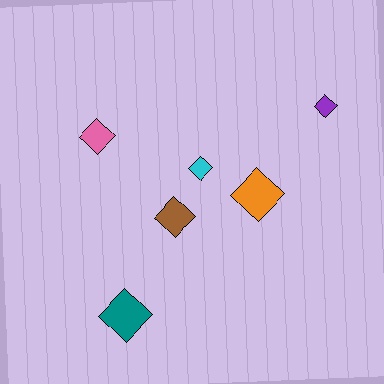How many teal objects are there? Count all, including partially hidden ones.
There is 1 teal object.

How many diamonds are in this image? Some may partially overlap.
There are 6 diamonds.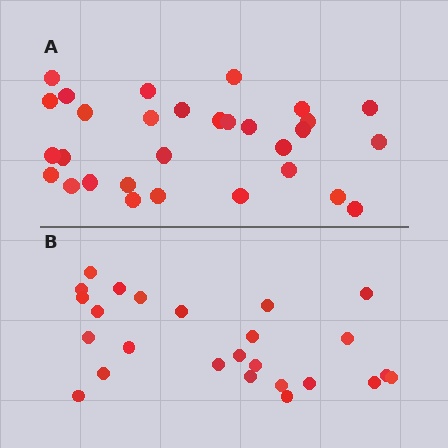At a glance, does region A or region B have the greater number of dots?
Region A (the top region) has more dots.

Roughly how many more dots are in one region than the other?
Region A has about 5 more dots than region B.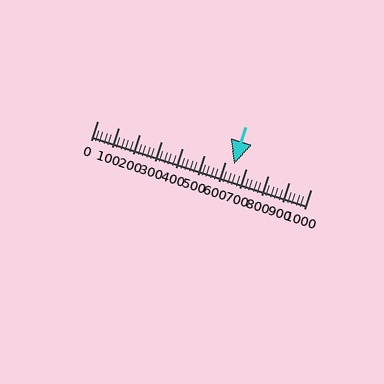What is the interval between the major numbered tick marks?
The major tick marks are spaced 100 units apart.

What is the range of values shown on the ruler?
The ruler shows values from 0 to 1000.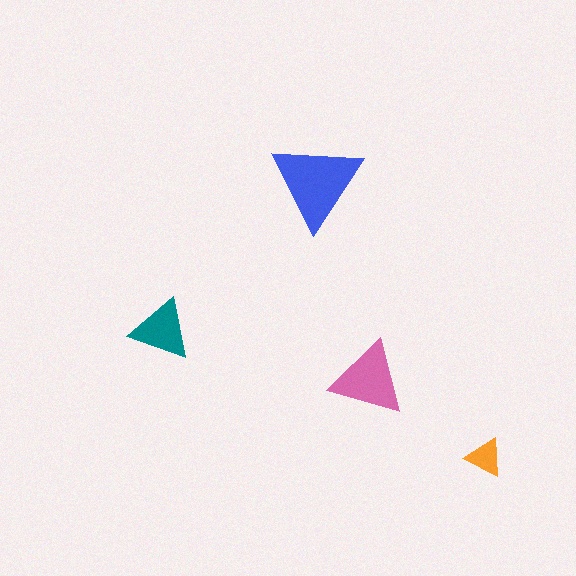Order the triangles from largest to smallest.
the blue one, the pink one, the teal one, the orange one.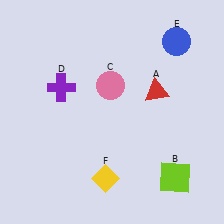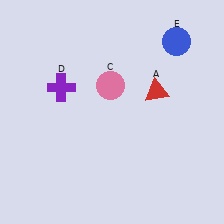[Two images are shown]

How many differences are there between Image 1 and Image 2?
There are 2 differences between the two images.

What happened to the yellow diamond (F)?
The yellow diamond (F) was removed in Image 2. It was in the bottom-left area of Image 1.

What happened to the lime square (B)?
The lime square (B) was removed in Image 2. It was in the bottom-right area of Image 1.